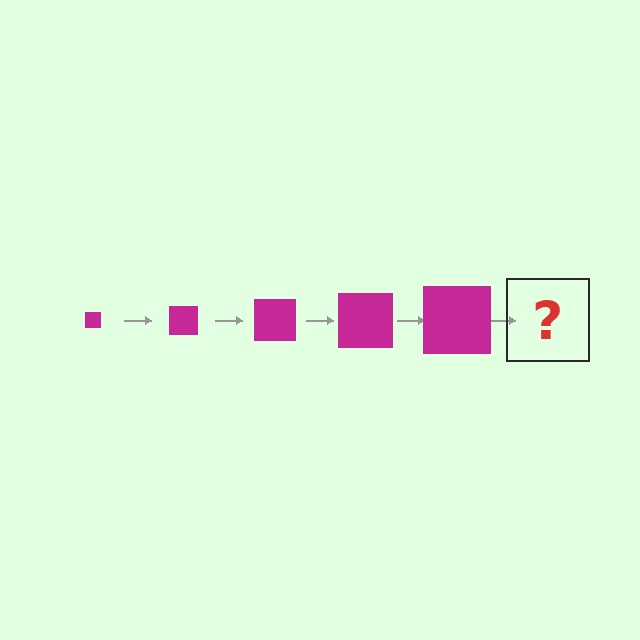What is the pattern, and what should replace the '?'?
The pattern is that the square gets progressively larger each step. The '?' should be a magenta square, larger than the previous one.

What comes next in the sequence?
The next element should be a magenta square, larger than the previous one.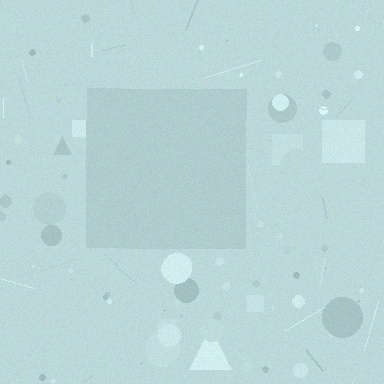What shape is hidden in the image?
A square is hidden in the image.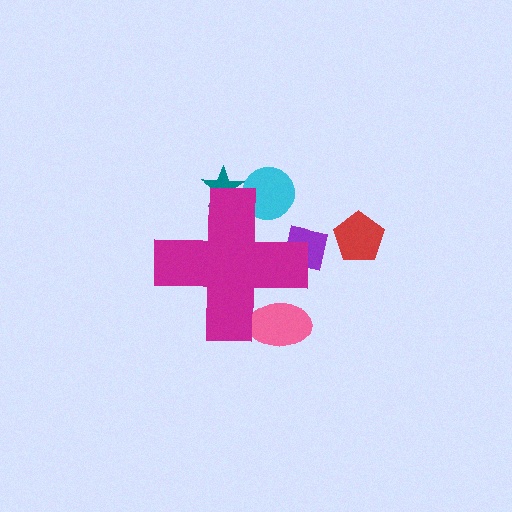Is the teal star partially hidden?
Yes, the teal star is partially hidden behind the magenta cross.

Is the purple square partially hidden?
Yes, the purple square is partially hidden behind the magenta cross.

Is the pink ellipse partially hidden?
Yes, the pink ellipse is partially hidden behind the magenta cross.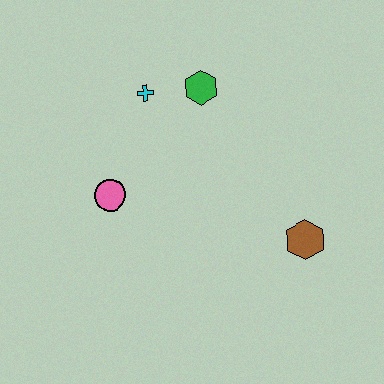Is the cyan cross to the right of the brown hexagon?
No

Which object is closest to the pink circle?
The cyan cross is closest to the pink circle.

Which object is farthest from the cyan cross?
The brown hexagon is farthest from the cyan cross.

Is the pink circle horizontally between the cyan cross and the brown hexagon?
No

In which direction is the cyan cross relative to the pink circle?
The cyan cross is above the pink circle.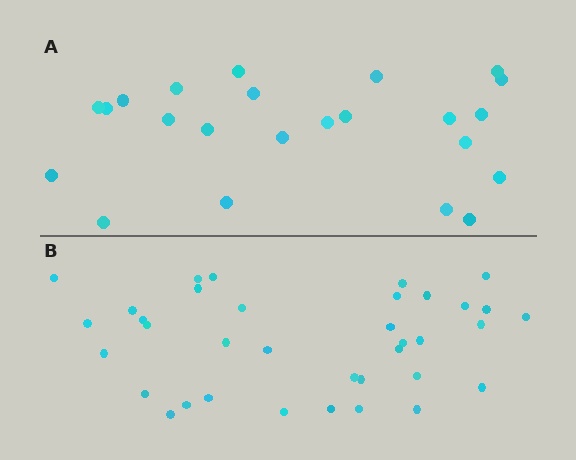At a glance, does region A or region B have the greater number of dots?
Region B (the bottom region) has more dots.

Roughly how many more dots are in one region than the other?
Region B has approximately 15 more dots than region A.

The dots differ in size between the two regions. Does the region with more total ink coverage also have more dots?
No. Region A has more total ink coverage because its dots are larger, but region B actually contains more individual dots. Total area can be misleading — the number of items is what matters here.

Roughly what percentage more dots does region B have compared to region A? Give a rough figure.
About 55% more.